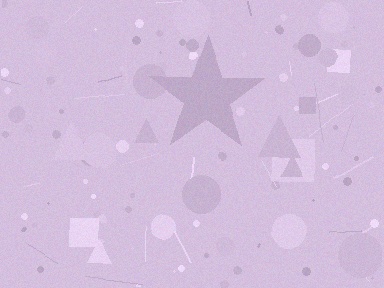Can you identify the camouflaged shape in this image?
The camouflaged shape is a star.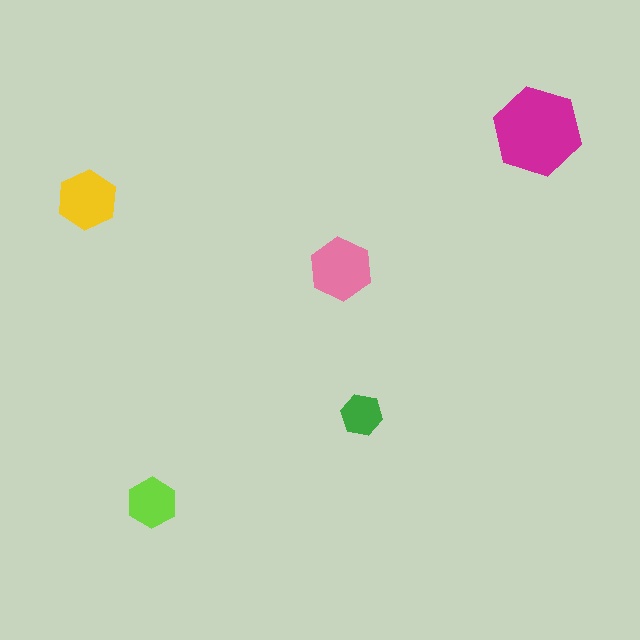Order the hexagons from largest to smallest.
the magenta one, the pink one, the yellow one, the lime one, the green one.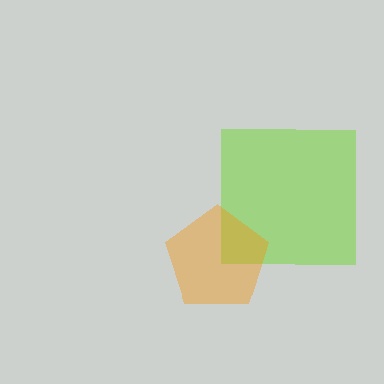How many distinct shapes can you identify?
There are 2 distinct shapes: a lime square, an orange pentagon.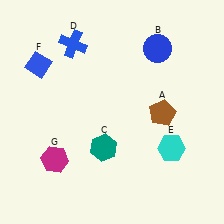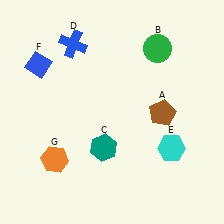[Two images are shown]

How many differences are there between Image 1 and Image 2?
There are 2 differences between the two images.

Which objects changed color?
B changed from blue to green. G changed from magenta to orange.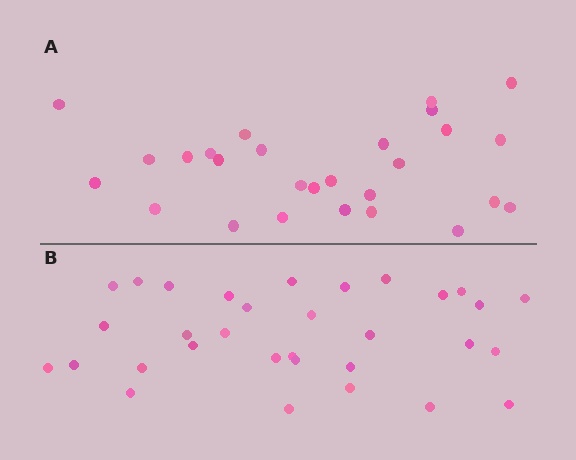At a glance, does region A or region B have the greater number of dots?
Region B (the bottom region) has more dots.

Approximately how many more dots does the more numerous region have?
Region B has about 5 more dots than region A.